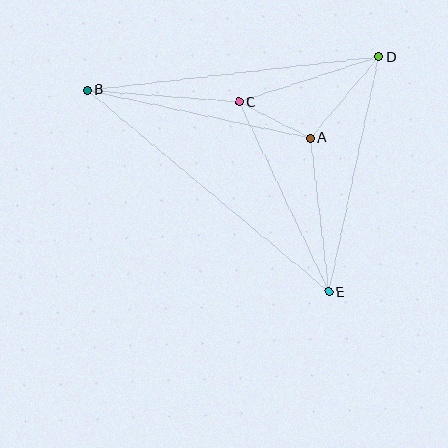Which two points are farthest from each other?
Points B and E are farthest from each other.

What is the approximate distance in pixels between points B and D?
The distance between B and D is approximately 293 pixels.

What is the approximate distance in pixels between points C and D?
The distance between C and D is approximately 147 pixels.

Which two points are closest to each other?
Points A and C are closest to each other.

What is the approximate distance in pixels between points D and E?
The distance between D and E is approximately 240 pixels.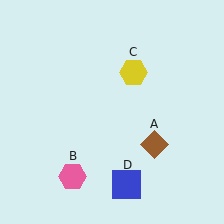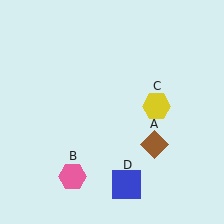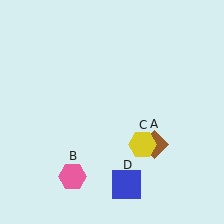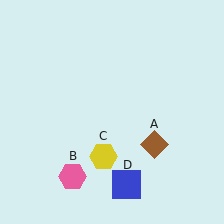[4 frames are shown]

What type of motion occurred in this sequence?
The yellow hexagon (object C) rotated clockwise around the center of the scene.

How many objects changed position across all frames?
1 object changed position: yellow hexagon (object C).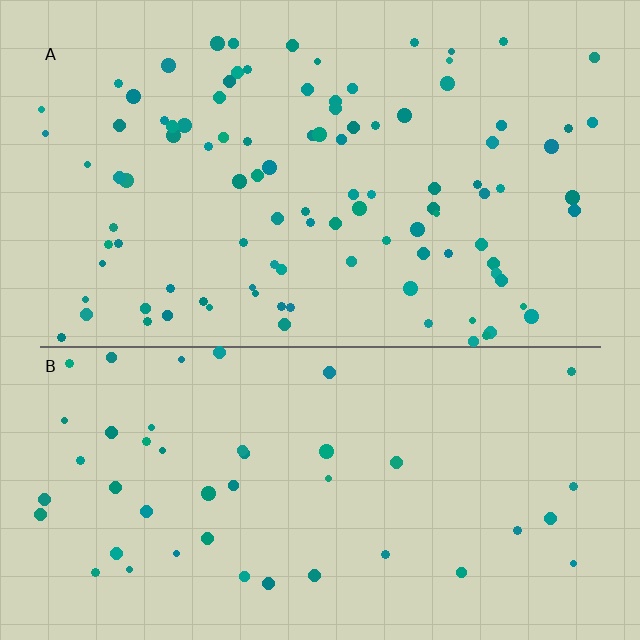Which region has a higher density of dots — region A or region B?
A (the top).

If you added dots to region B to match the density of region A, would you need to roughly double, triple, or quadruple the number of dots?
Approximately double.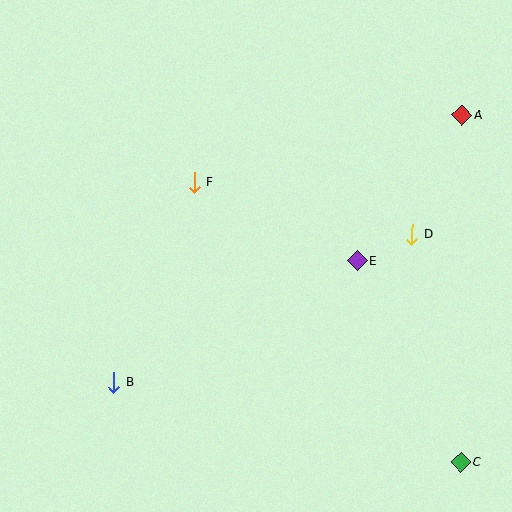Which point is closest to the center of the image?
Point F at (194, 182) is closest to the center.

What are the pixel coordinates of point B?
Point B is at (114, 382).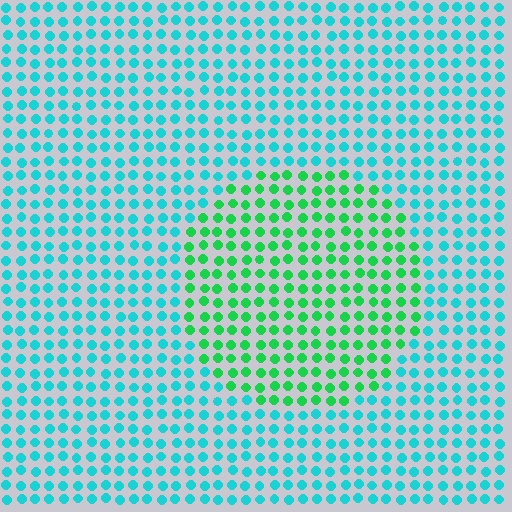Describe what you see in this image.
The image is filled with small cyan elements in a uniform arrangement. A circle-shaped region is visible where the elements are tinted to a slightly different hue, forming a subtle color boundary.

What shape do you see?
I see a circle.